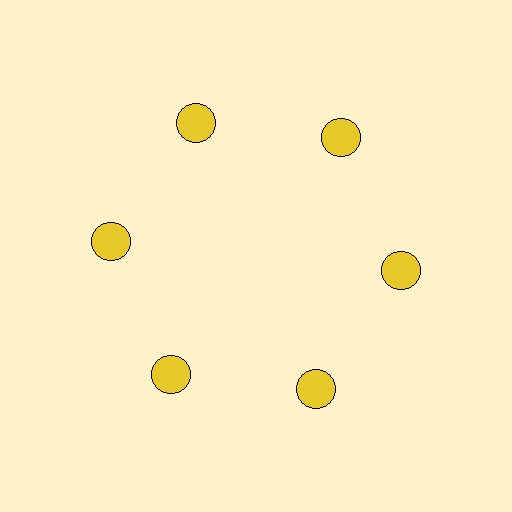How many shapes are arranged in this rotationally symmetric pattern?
There are 6 shapes, arranged in 6 groups of 1.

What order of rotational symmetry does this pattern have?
This pattern has 6-fold rotational symmetry.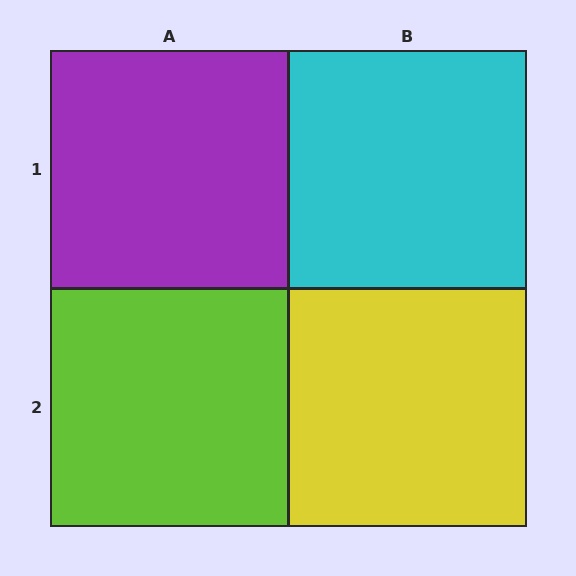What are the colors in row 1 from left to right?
Purple, cyan.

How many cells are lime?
1 cell is lime.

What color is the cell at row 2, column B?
Yellow.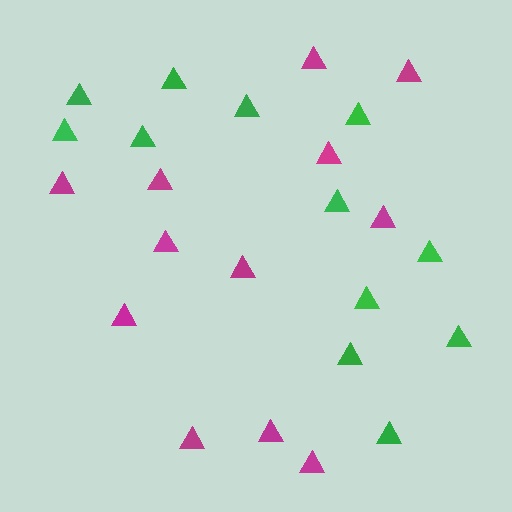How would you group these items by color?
There are 2 groups: one group of green triangles (12) and one group of magenta triangles (12).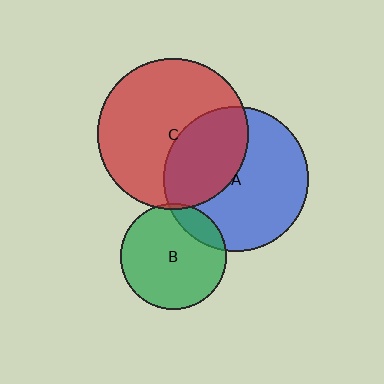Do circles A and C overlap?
Yes.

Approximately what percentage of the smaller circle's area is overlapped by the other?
Approximately 40%.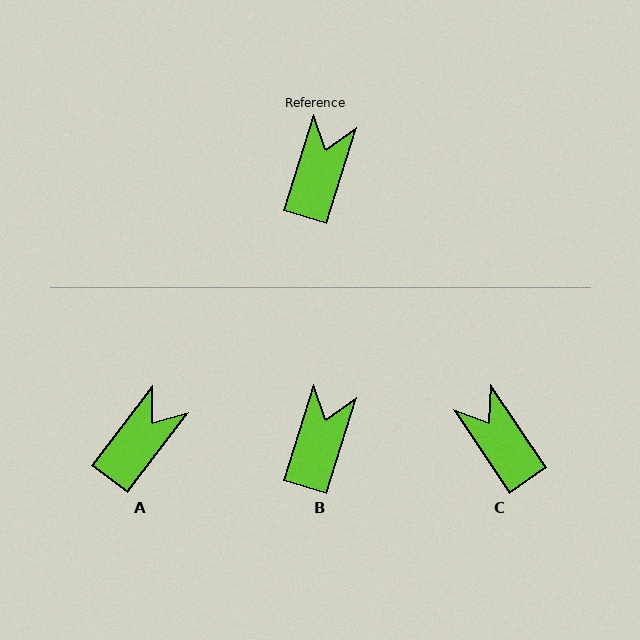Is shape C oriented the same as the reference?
No, it is off by about 51 degrees.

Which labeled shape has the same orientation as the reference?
B.